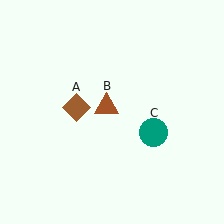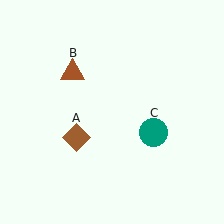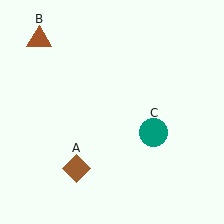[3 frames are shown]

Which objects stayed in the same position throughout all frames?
Teal circle (object C) remained stationary.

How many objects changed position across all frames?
2 objects changed position: brown diamond (object A), brown triangle (object B).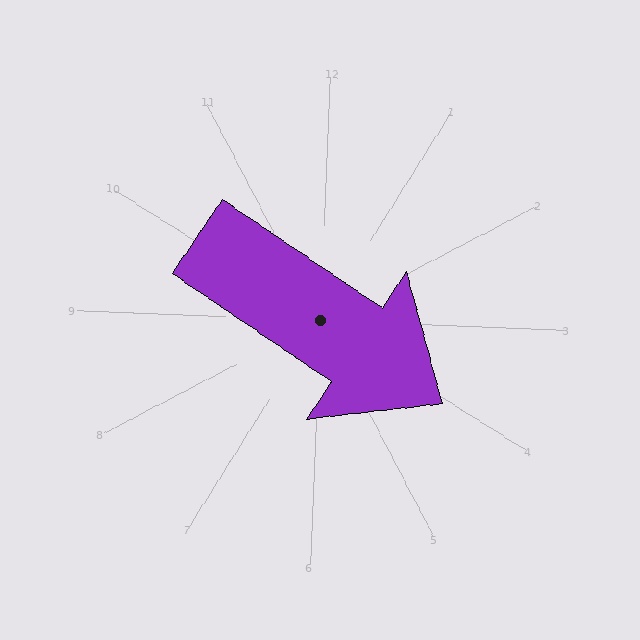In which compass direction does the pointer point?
Southeast.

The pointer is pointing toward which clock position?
Roughly 4 o'clock.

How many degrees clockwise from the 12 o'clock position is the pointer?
Approximately 122 degrees.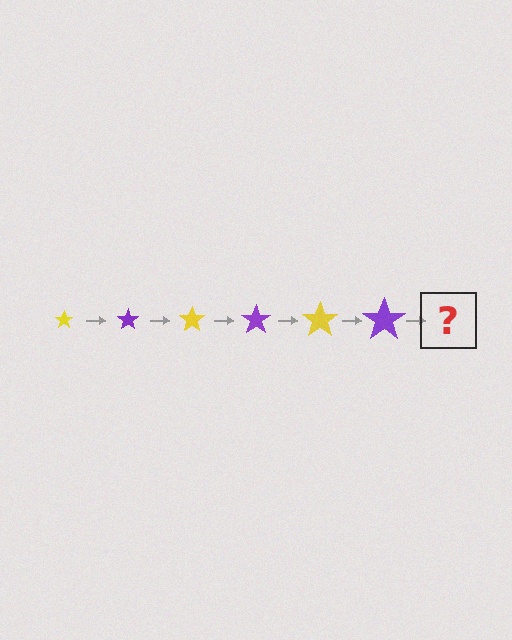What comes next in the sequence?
The next element should be a yellow star, larger than the previous one.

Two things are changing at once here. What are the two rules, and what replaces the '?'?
The two rules are that the star grows larger each step and the color cycles through yellow and purple. The '?' should be a yellow star, larger than the previous one.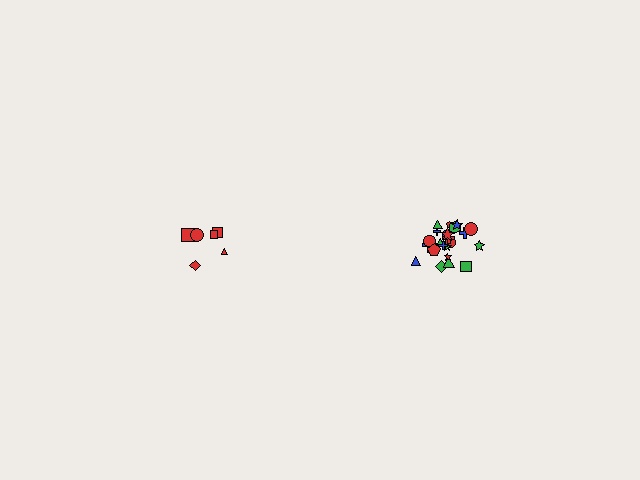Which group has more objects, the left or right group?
The right group.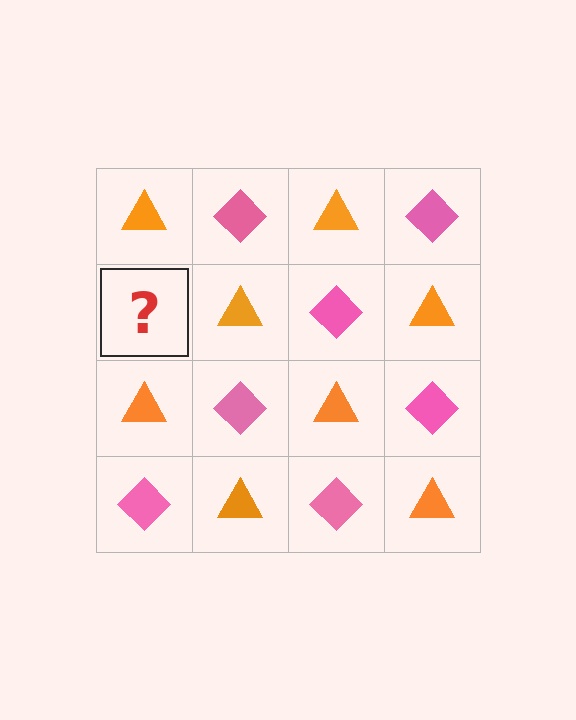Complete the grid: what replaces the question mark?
The question mark should be replaced with a pink diamond.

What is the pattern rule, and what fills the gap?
The rule is that it alternates orange triangle and pink diamond in a checkerboard pattern. The gap should be filled with a pink diamond.